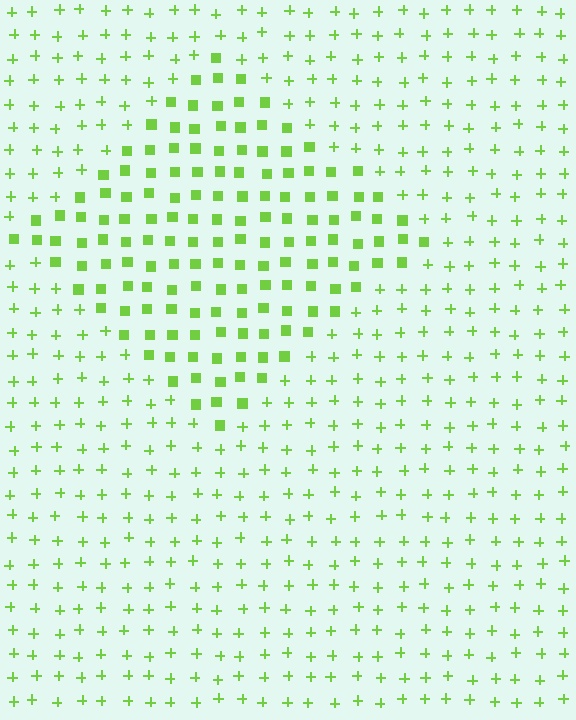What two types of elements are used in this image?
The image uses squares inside the diamond region and plus signs outside it.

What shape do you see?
I see a diamond.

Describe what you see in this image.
The image is filled with small lime elements arranged in a uniform grid. A diamond-shaped region contains squares, while the surrounding area contains plus signs. The boundary is defined purely by the change in element shape.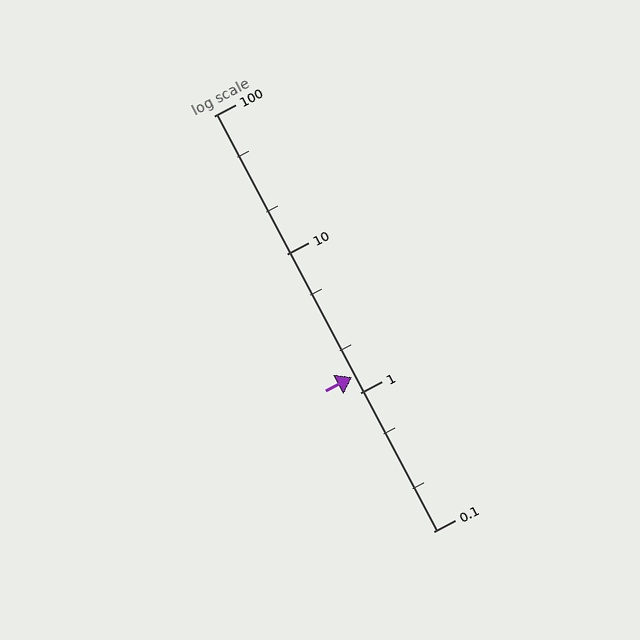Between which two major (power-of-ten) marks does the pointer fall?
The pointer is between 1 and 10.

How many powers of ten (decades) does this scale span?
The scale spans 3 decades, from 0.1 to 100.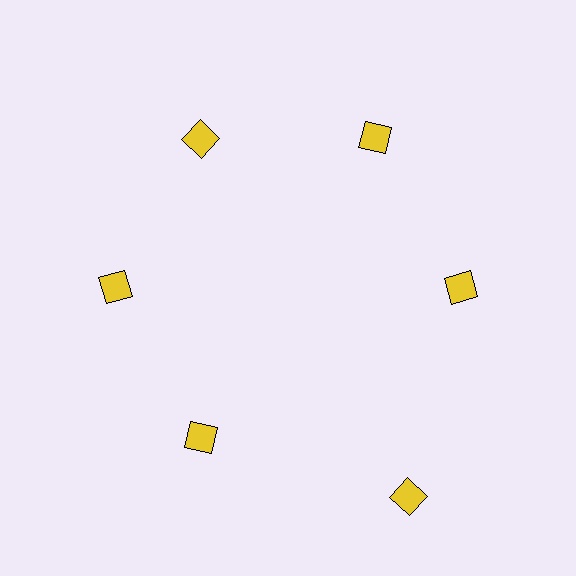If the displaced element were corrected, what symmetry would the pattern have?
It would have 6-fold rotational symmetry — the pattern would map onto itself every 60 degrees.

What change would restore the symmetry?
The symmetry would be restored by moving it inward, back onto the ring so that all 6 diamonds sit at equal angles and equal distance from the center.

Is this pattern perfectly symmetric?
No. The 6 yellow diamonds are arranged in a ring, but one element near the 5 o'clock position is pushed outward from the center, breaking the 6-fold rotational symmetry.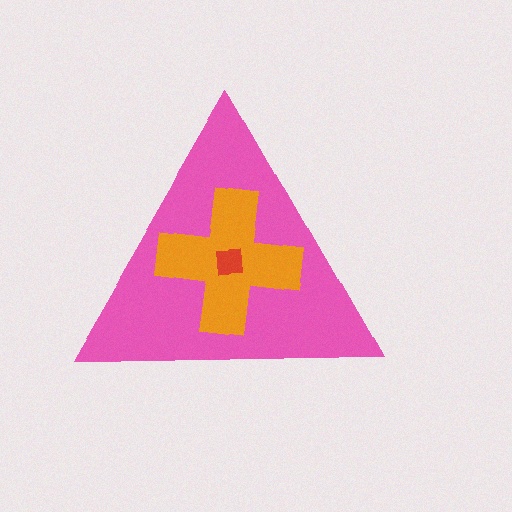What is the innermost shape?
The red square.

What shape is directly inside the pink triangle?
The orange cross.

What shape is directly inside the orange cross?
The red square.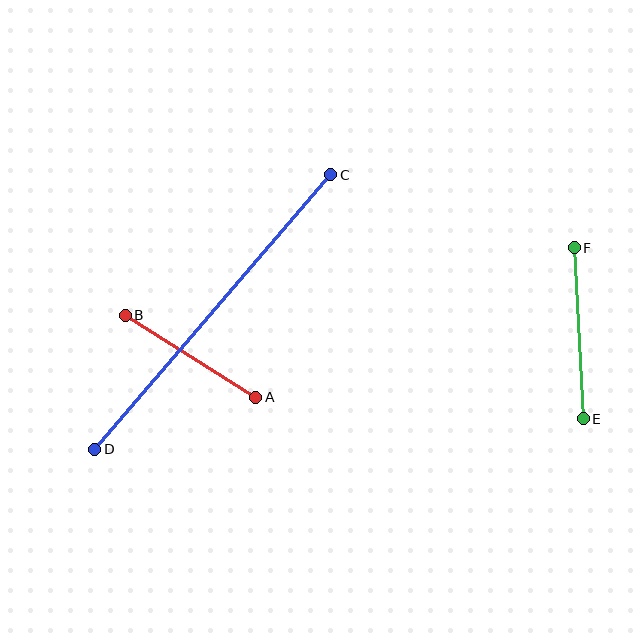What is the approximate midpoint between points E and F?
The midpoint is at approximately (579, 333) pixels.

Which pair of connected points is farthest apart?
Points C and D are farthest apart.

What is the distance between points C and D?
The distance is approximately 362 pixels.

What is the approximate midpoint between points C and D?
The midpoint is at approximately (213, 312) pixels.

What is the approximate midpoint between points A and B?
The midpoint is at approximately (191, 356) pixels.